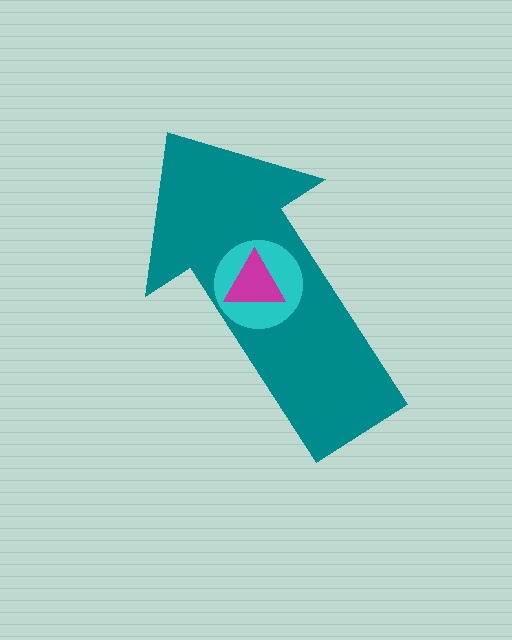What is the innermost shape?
The magenta triangle.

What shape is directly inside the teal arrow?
The cyan circle.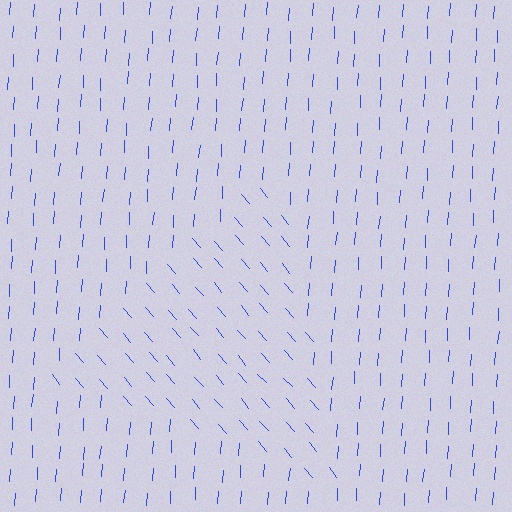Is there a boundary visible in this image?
Yes, there is a texture boundary formed by a change in line orientation.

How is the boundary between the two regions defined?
The boundary is defined purely by a change in line orientation (approximately 45 degrees difference). All lines are the same color and thickness.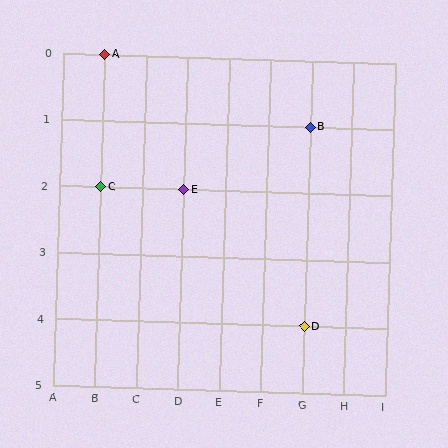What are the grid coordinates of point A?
Point A is at grid coordinates (B, 0).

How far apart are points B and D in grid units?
Points B and D are 3 rows apart.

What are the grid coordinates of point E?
Point E is at grid coordinates (D, 2).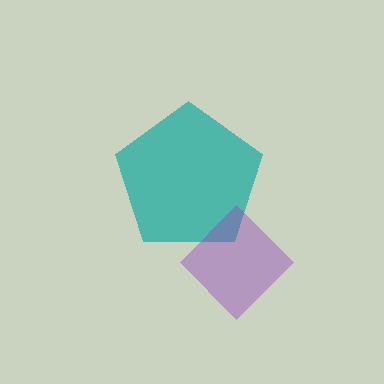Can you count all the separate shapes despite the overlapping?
Yes, there are 2 separate shapes.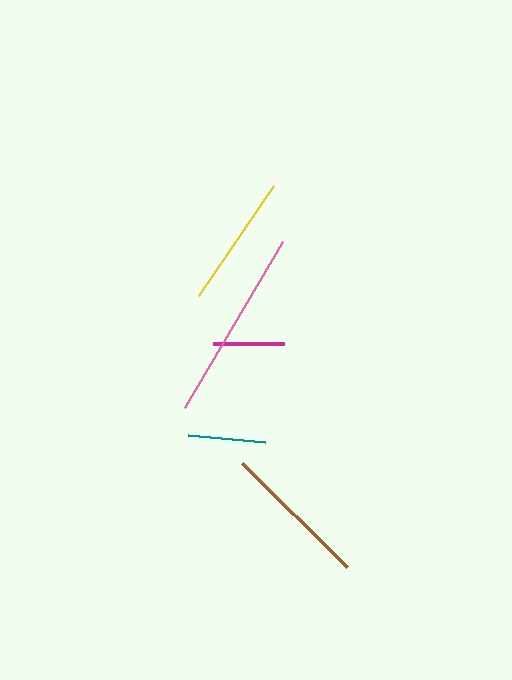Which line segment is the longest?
The pink line is the longest at approximately 193 pixels.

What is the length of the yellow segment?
The yellow segment is approximately 134 pixels long.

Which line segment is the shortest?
The magenta line is the shortest at approximately 71 pixels.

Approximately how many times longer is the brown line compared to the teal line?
The brown line is approximately 1.9 times the length of the teal line.